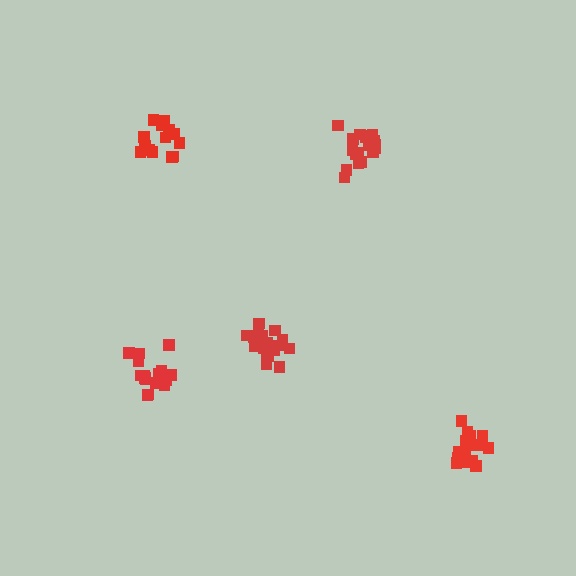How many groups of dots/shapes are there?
There are 5 groups.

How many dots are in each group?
Group 1: 16 dots, Group 2: 19 dots, Group 3: 20 dots, Group 4: 14 dots, Group 5: 17 dots (86 total).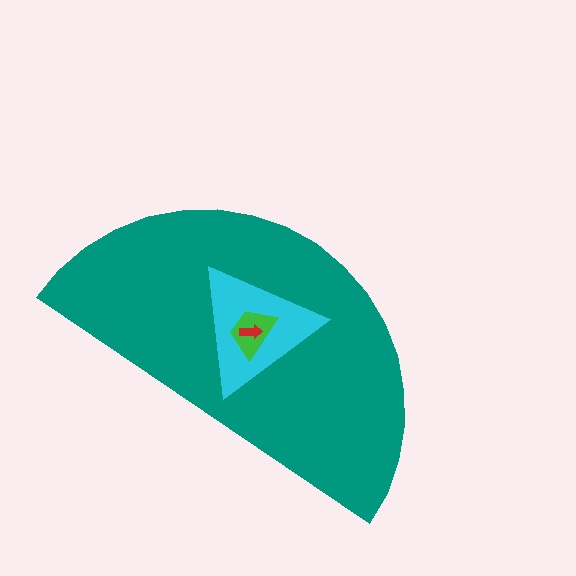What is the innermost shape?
The red arrow.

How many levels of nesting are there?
4.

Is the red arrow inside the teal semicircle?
Yes.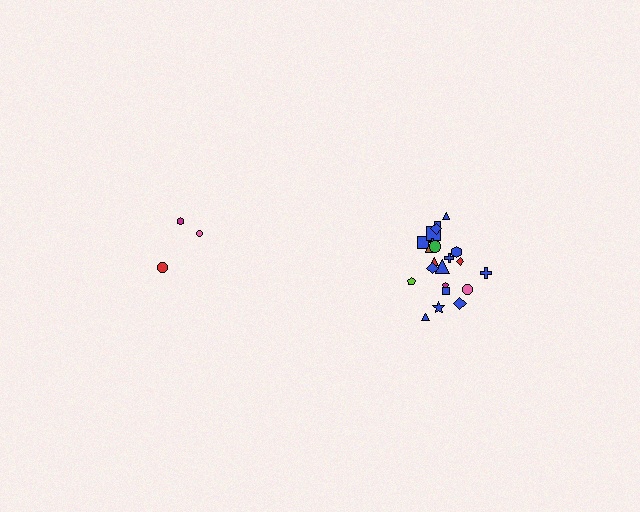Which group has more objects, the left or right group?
The right group.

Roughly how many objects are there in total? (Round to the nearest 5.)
Roughly 25 objects in total.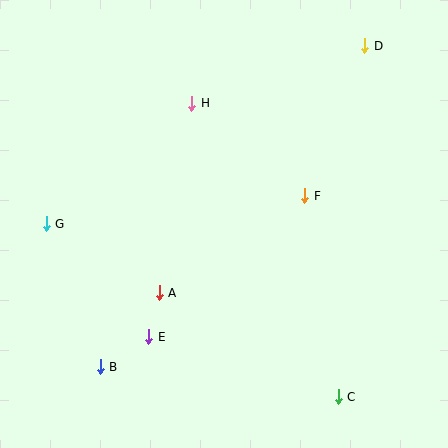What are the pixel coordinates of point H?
Point H is at (192, 103).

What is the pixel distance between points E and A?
The distance between E and A is 46 pixels.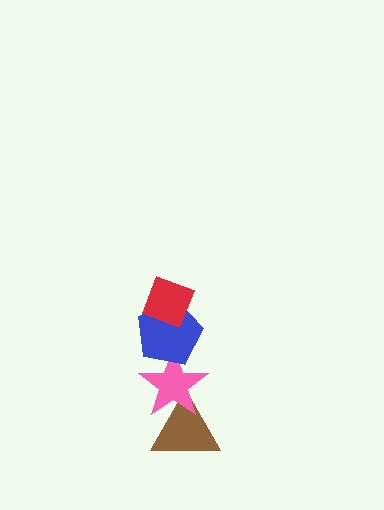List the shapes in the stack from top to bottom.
From top to bottom: the red diamond, the blue pentagon, the pink star, the brown triangle.